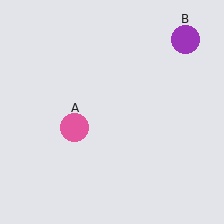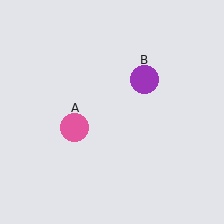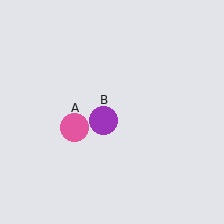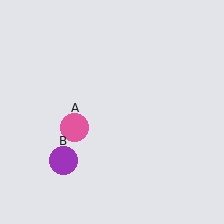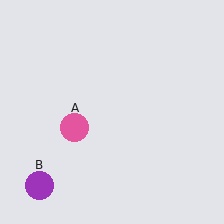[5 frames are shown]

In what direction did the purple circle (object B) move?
The purple circle (object B) moved down and to the left.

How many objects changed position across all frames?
1 object changed position: purple circle (object B).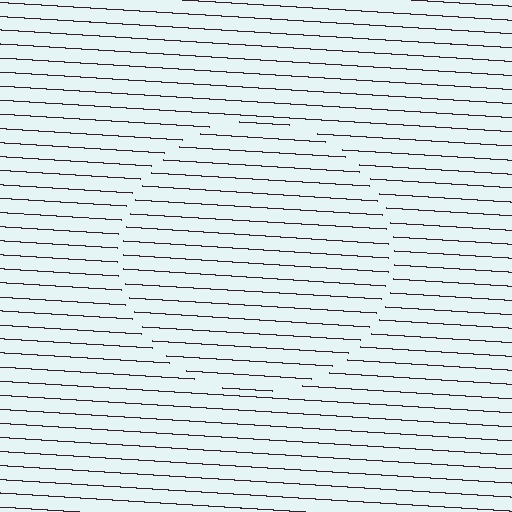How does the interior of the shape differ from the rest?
The interior of the shape contains the same grating, shifted by half a period — the contour is defined by the phase discontinuity where line-ends from the inner and outer gratings abut.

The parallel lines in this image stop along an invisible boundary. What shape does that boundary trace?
An illusory circle. The interior of the shape contains the same grating, shifted by half a period — the contour is defined by the phase discontinuity where line-ends from the inner and outer gratings abut.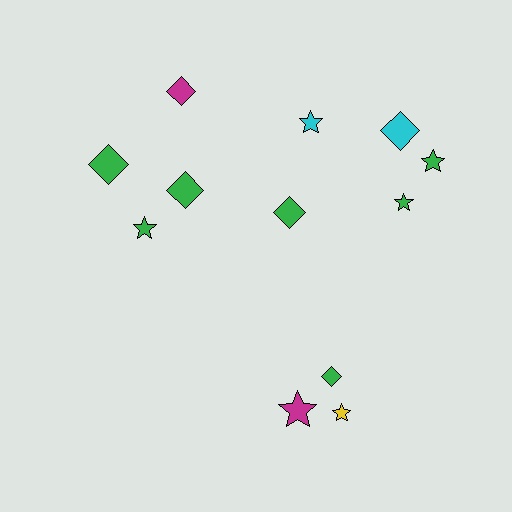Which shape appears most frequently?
Star, with 6 objects.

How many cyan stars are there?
There is 1 cyan star.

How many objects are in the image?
There are 12 objects.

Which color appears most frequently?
Green, with 7 objects.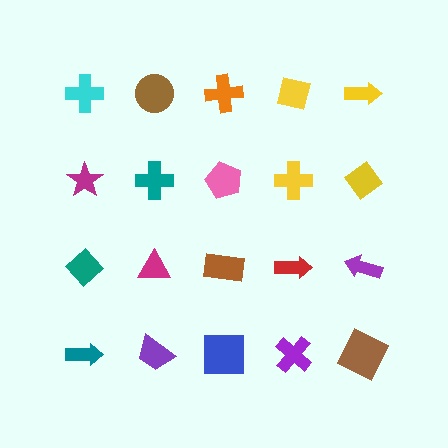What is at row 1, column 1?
A cyan cross.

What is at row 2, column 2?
A teal cross.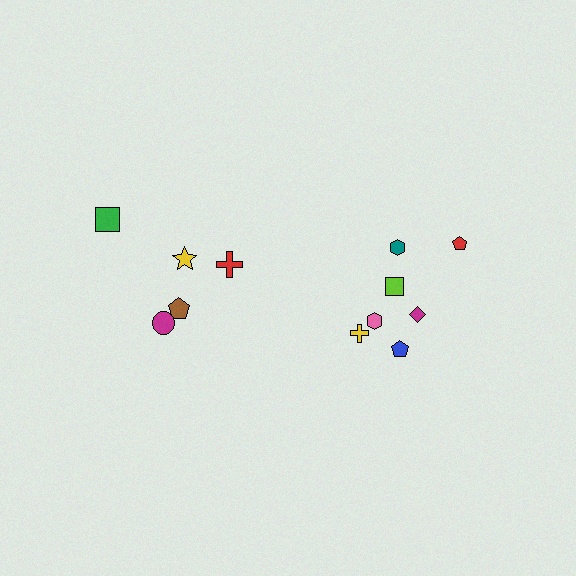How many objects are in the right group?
There are 7 objects.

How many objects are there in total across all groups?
There are 12 objects.